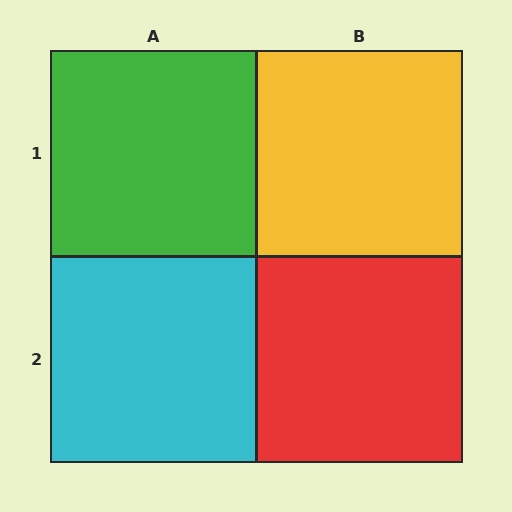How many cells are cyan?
1 cell is cyan.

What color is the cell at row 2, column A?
Cyan.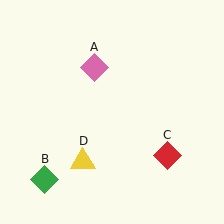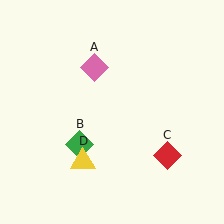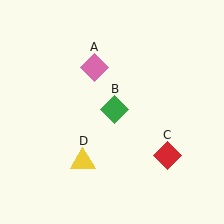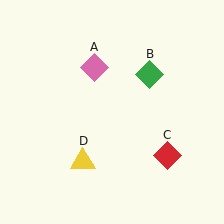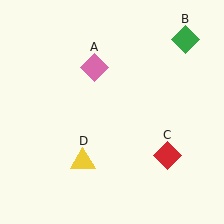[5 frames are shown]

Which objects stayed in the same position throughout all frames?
Pink diamond (object A) and red diamond (object C) and yellow triangle (object D) remained stationary.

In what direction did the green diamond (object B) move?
The green diamond (object B) moved up and to the right.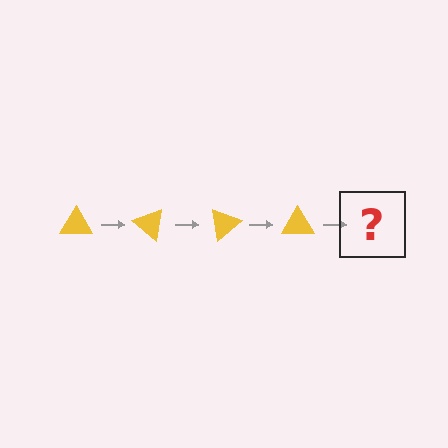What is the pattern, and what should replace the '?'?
The pattern is that the triangle rotates 40 degrees each step. The '?' should be a yellow triangle rotated 160 degrees.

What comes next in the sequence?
The next element should be a yellow triangle rotated 160 degrees.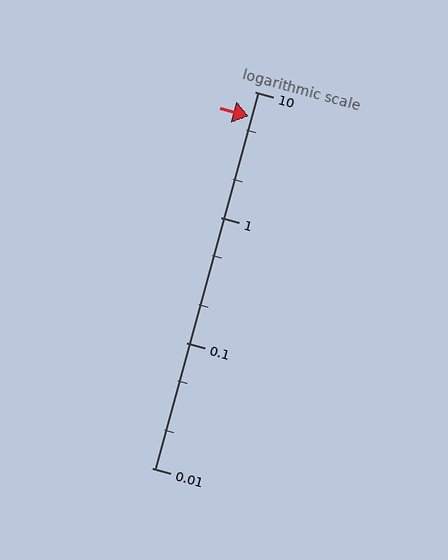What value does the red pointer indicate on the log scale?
The pointer indicates approximately 6.4.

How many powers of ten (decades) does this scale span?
The scale spans 3 decades, from 0.01 to 10.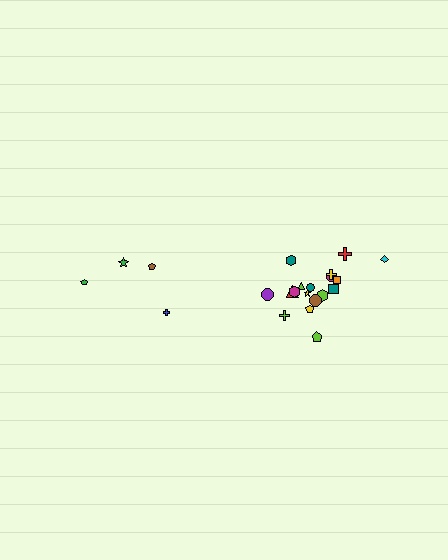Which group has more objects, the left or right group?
The right group.